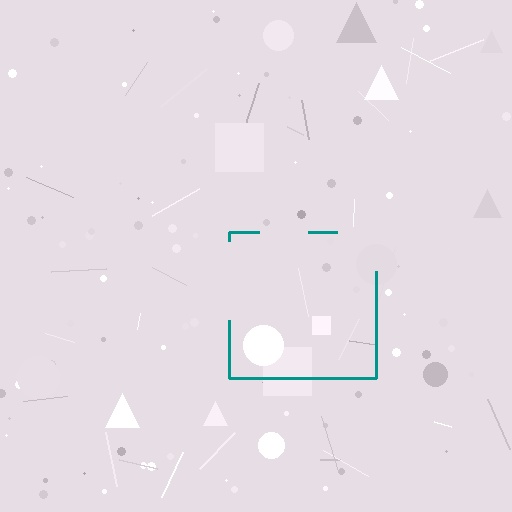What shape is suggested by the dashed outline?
The dashed outline suggests a square.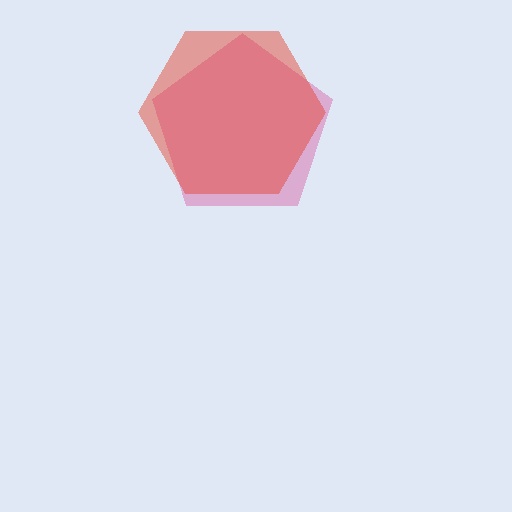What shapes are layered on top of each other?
The layered shapes are: a pink pentagon, a red hexagon.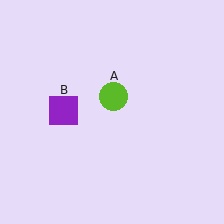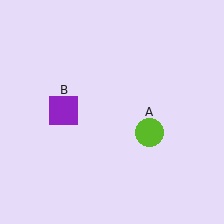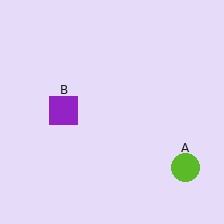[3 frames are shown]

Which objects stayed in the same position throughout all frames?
Purple square (object B) remained stationary.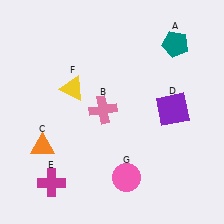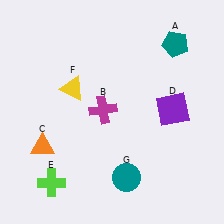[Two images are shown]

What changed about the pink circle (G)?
In Image 1, G is pink. In Image 2, it changed to teal.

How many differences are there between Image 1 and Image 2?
There are 3 differences between the two images.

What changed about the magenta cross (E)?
In Image 1, E is magenta. In Image 2, it changed to lime.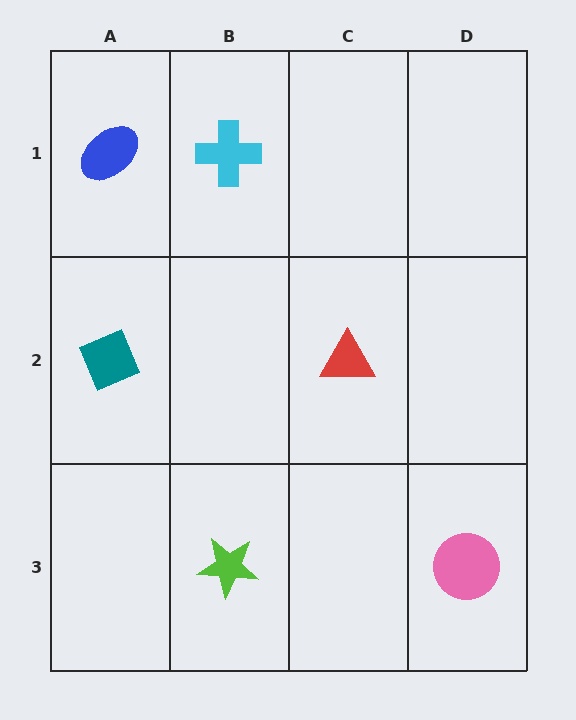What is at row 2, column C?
A red triangle.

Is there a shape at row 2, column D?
No, that cell is empty.